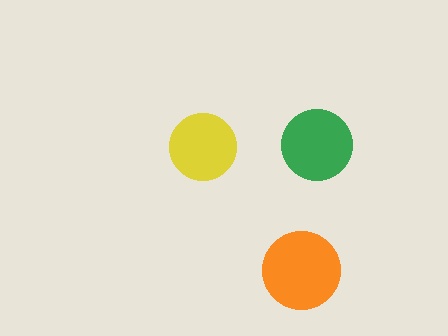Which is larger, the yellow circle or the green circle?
The green one.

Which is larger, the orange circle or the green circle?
The orange one.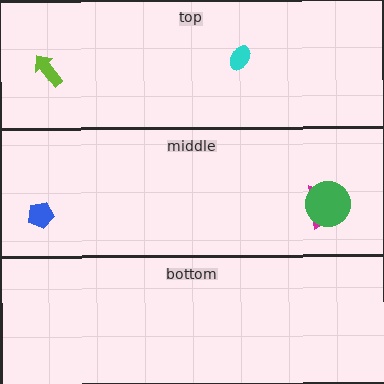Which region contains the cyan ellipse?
The top region.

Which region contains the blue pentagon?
The middle region.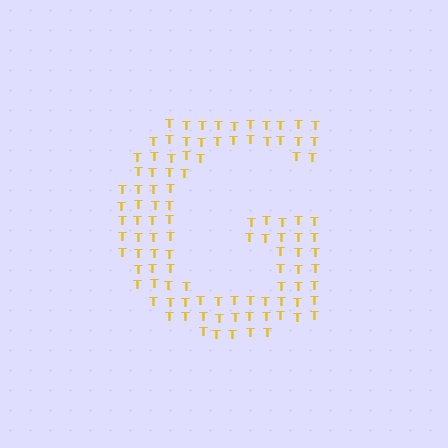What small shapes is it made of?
It is made of small letter T's.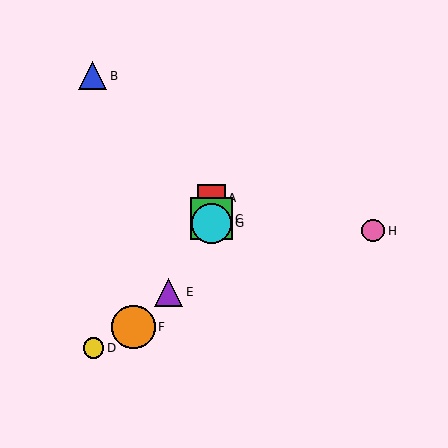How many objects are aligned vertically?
3 objects (A, C, G) are aligned vertically.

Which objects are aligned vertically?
Objects A, C, G are aligned vertically.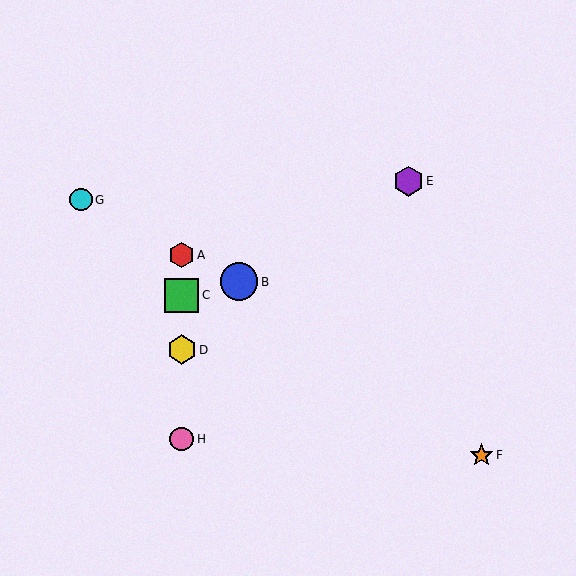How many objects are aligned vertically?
4 objects (A, C, D, H) are aligned vertically.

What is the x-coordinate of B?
Object B is at x≈239.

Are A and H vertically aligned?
Yes, both are at x≈182.